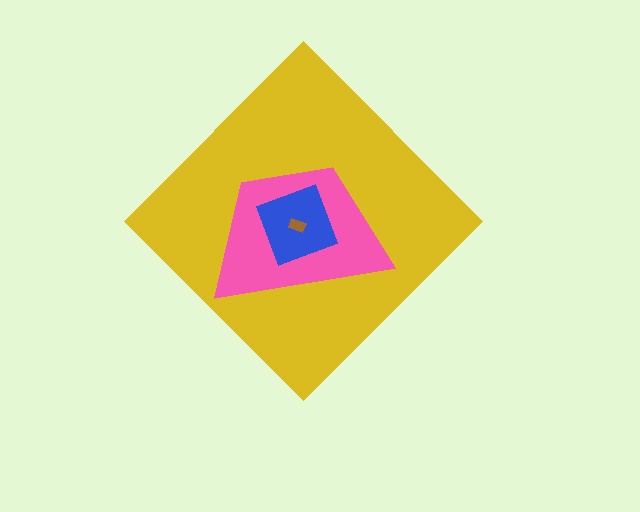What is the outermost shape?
The yellow diamond.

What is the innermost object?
The brown rectangle.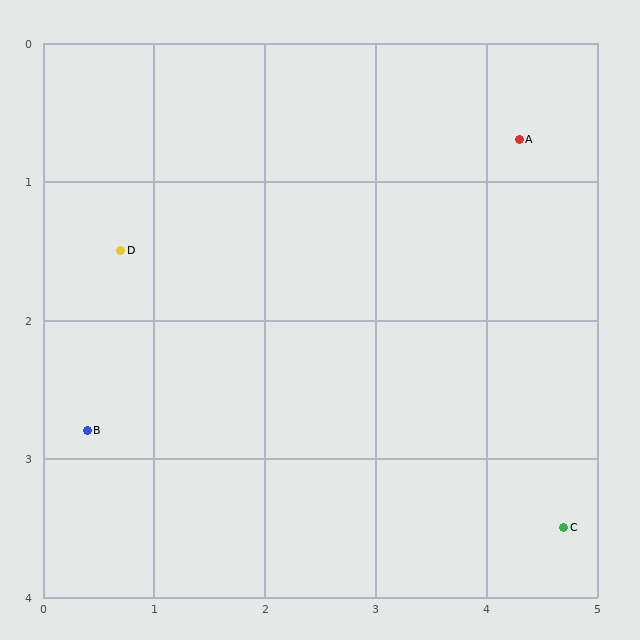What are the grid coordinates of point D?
Point D is at approximately (0.7, 1.5).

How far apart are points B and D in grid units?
Points B and D are about 1.3 grid units apart.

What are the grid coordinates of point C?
Point C is at approximately (4.7, 3.5).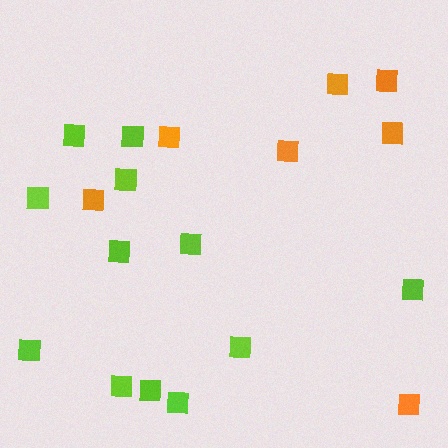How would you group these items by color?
There are 2 groups: one group of orange squares (7) and one group of lime squares (12).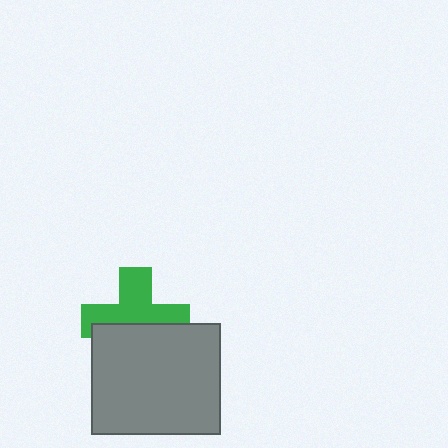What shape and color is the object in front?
The object in front is a gray rectangle.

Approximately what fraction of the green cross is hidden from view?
Roughly 43% of the green cross is hidden behind the gray rectangle.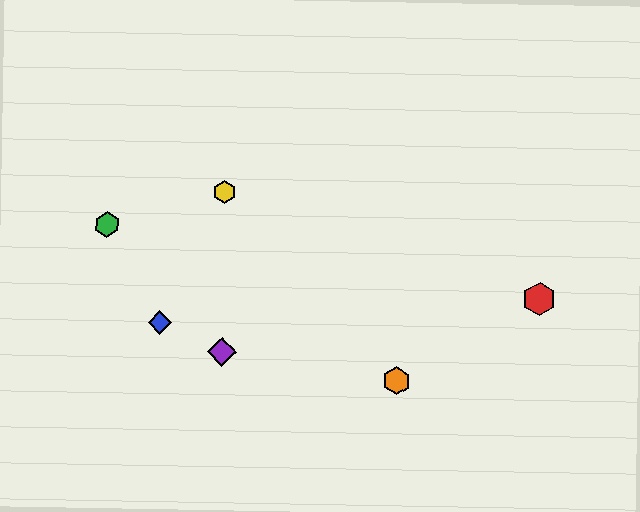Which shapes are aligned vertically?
The yellow hexagon, the purple diamond are aligned vertically.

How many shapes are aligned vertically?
2 shapes (the yellow hexagon, the purple diamond) are aligned vertically.